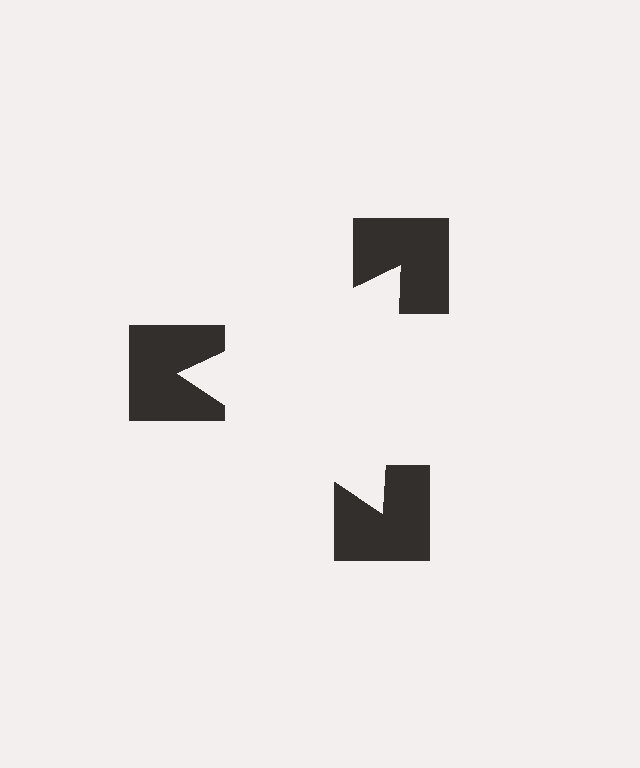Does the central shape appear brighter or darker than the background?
It typically appears slightly brighter than the background, even though no actual brightness change is drawn.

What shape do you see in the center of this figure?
An illusory triangle — its edges are inferred from the aligned wedge cuts in the notched squares, not physically drawn.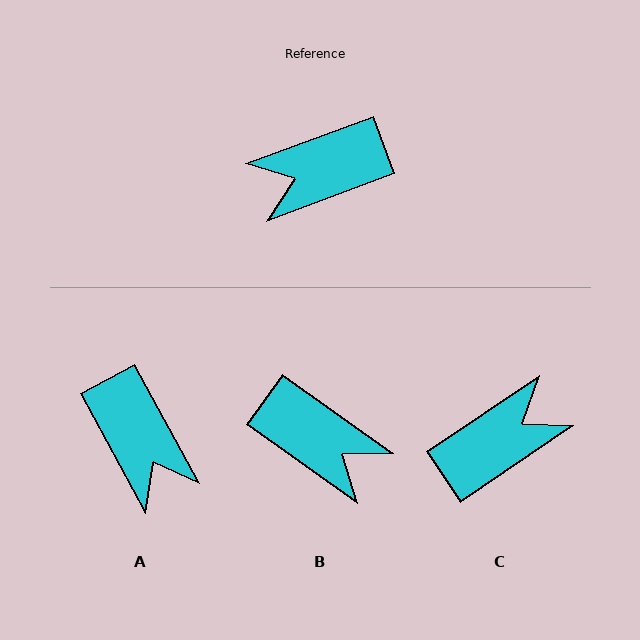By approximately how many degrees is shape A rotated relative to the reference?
Approximately 98 degrees counter-clockwise.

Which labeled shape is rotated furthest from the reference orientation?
C, about 166 degrees away.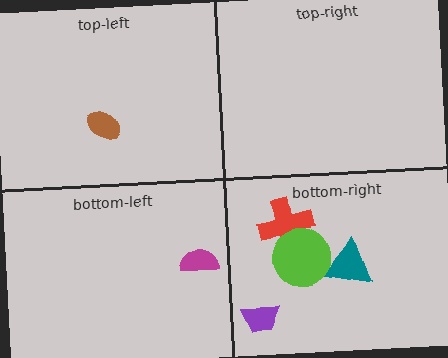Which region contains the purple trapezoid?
The bottom-right region.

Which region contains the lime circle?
The bottom-right region.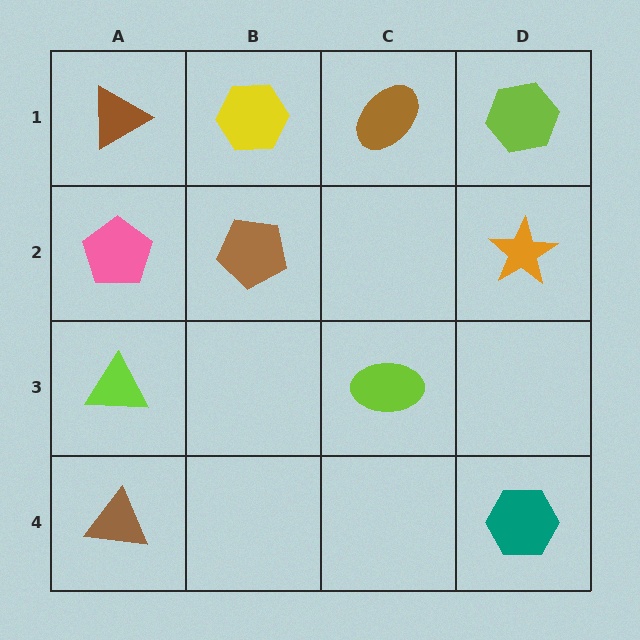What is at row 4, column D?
A teal hexagon.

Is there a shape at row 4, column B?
No, that cell is empty.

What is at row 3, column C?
A lime ellipse.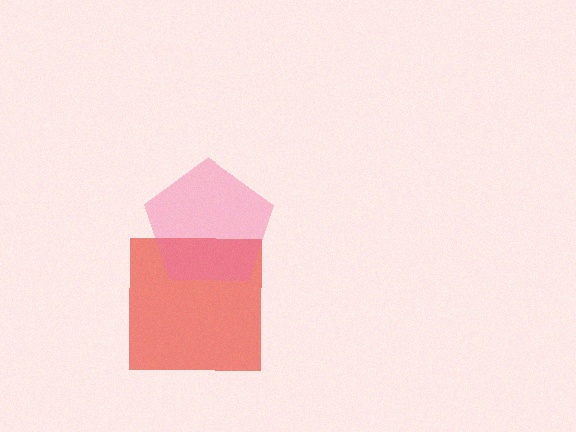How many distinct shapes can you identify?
There are 2 distinct shapes: a red square, a pink pentagon.